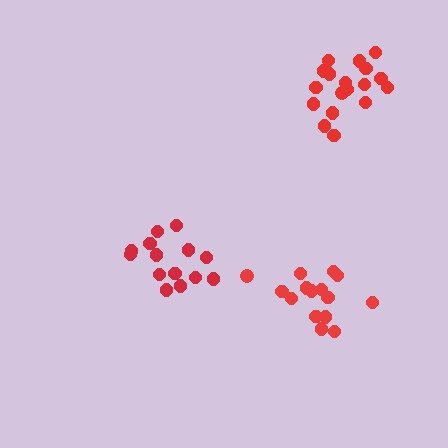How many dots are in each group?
Group 1: 14 dots, Group 2: 15 dots, Group 3: 18 dots (47 total).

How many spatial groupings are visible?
There are 3 spatial groupings.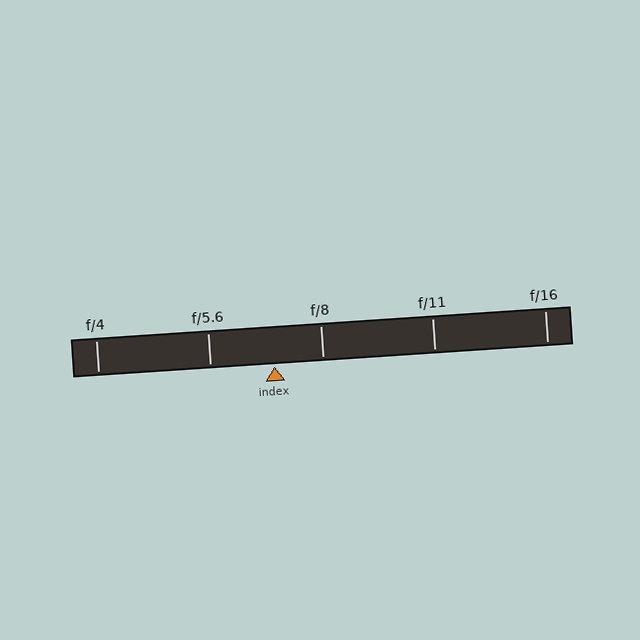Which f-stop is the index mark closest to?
The index mark is closest to f/8.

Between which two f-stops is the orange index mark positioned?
The index mark is between f/5.6 and f/8.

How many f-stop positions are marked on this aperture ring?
There are 5 f-stop positions marked.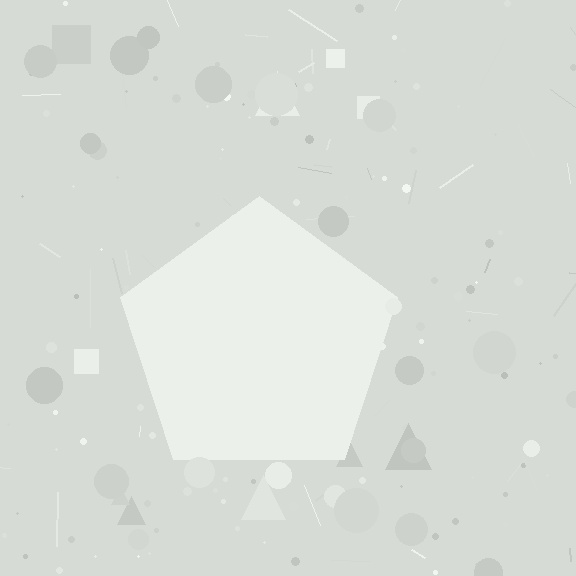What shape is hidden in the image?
A pentagon is hidden in the image.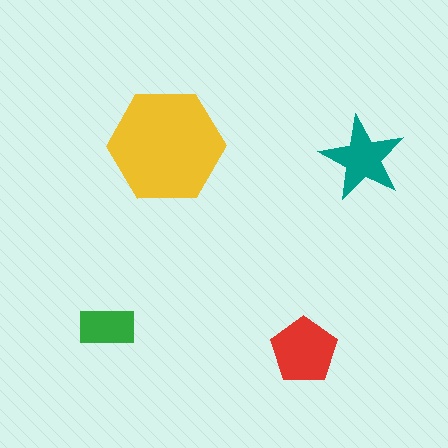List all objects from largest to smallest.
The yellow hexagon, the red pentagon, the teal star, the green rectangle.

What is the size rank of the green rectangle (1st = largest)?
4th.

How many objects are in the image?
There are 4 objects in the image.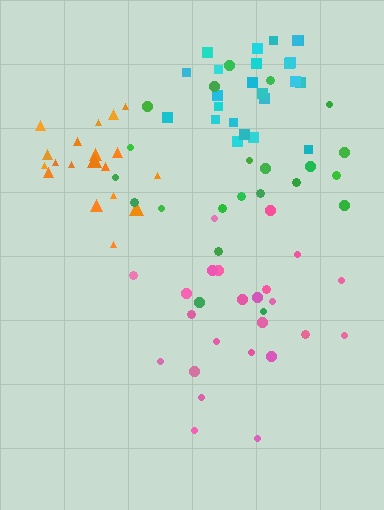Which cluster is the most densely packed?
Cyan.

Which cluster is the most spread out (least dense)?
Green.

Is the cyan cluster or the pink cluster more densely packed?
Cyan.